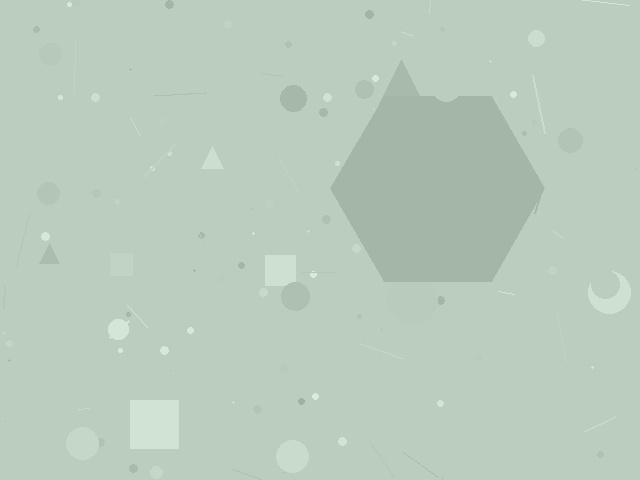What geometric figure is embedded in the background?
A hexagon is embedded in the background.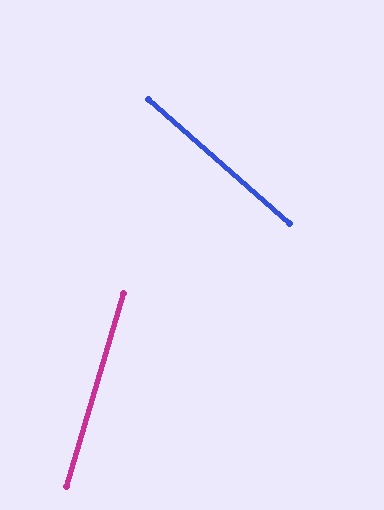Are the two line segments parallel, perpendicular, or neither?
Neither parallel nor perpendicular — they differ by about 65°.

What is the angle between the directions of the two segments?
Approximately 65 degrees.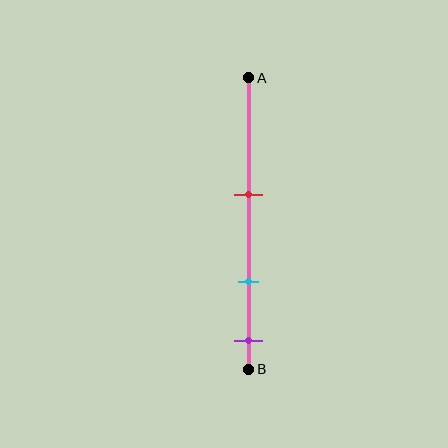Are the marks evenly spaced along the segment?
Yes, the marks are approximately evenly spaced.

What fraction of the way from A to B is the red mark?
The red mark is approximately 40% (0.4) of the way from A to B.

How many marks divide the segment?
There are 3 marks dividing the segment.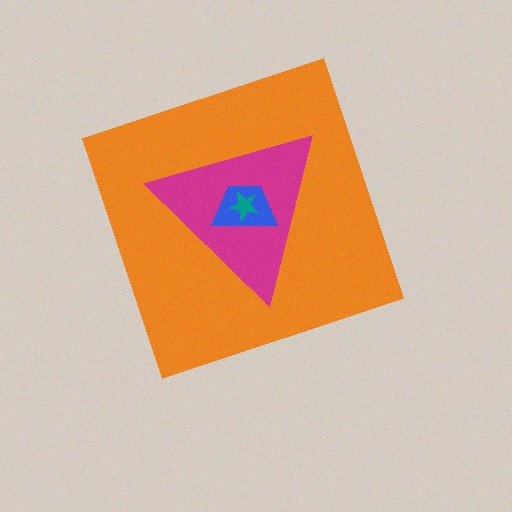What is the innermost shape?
The teal star.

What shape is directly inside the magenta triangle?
The blue trapezoid.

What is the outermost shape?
The orange diamond.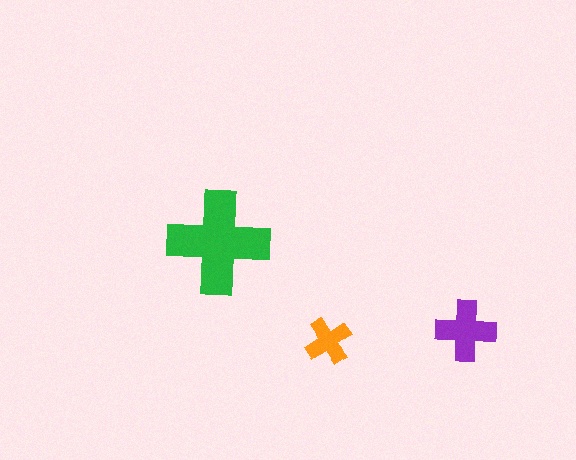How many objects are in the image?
There are 3 objects in the image.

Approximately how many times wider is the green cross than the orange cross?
About 2 times wider.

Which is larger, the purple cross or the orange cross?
The purple one.